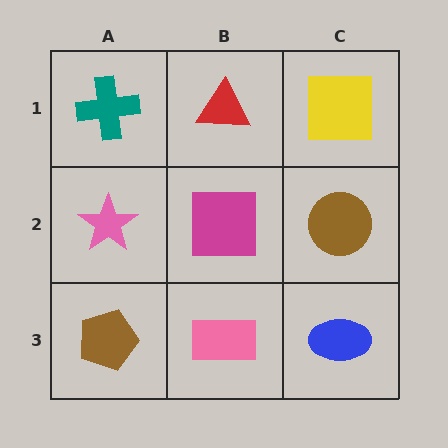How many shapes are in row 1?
3 shapes.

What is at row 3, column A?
A brown pentagon.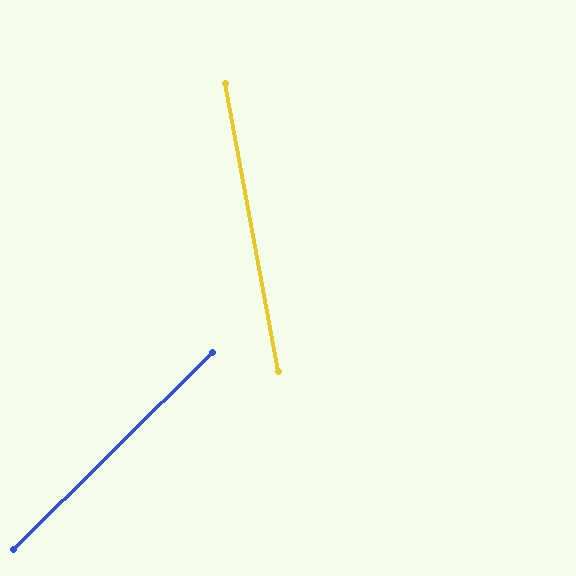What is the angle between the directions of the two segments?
Approximately 56 degrees.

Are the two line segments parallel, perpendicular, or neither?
Neither parallel nor perpendicular — they differ by about 56°.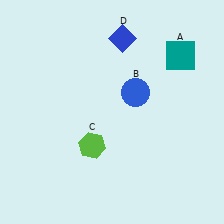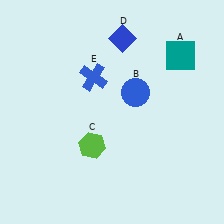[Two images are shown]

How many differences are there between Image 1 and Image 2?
There is 1 difference between the two images.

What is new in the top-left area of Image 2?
A blue cross (E) was added in the top-left area of Image 2.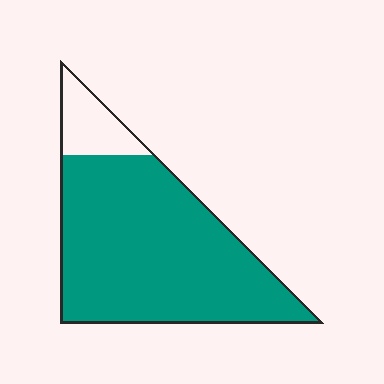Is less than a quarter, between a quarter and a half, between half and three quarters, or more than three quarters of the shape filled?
More than three quarters.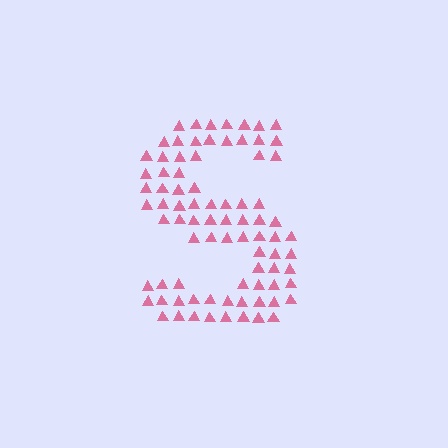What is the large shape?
The large shape is the letter S.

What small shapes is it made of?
It is made of small triangles.